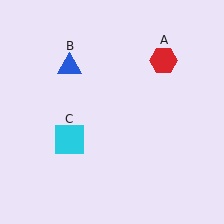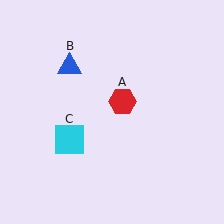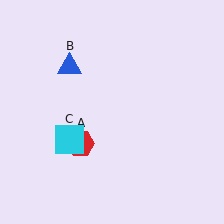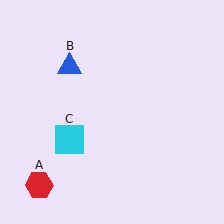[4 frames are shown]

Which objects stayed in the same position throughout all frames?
Blue triangle (object B) and cyan square (object C) remained stationary.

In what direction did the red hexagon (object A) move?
The red hexagon (object A) moved down and to the left.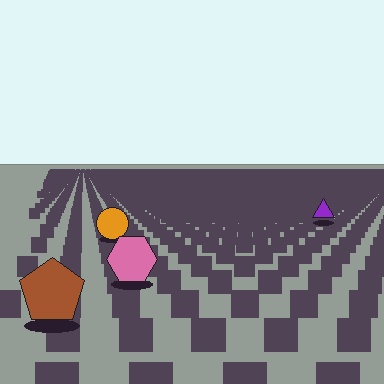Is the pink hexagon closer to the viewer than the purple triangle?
Yes. The pink hexagon is closer — you can tell from the texture gradient: the ground texture is coarser near it.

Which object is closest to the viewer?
The brown pentagon is closest. The texture marks near it are larger and more spread out.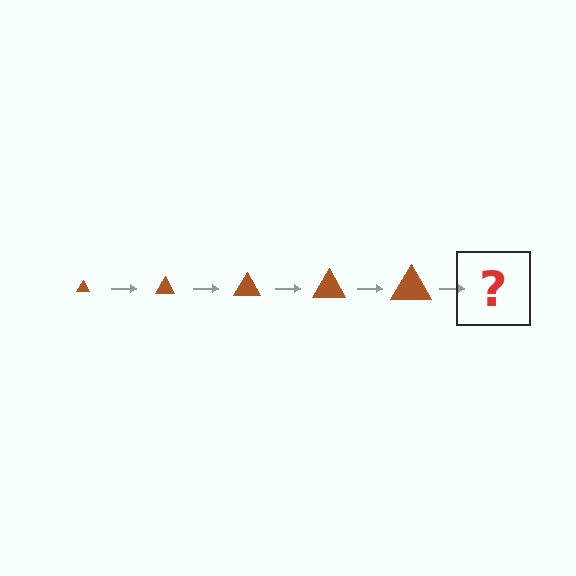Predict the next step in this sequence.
The next step is a brown triangle, larger than the previous one.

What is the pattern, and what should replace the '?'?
The pattern is that the triangle gets progressively larger each step. The '?' should be a brown triangle, larger than the previous one.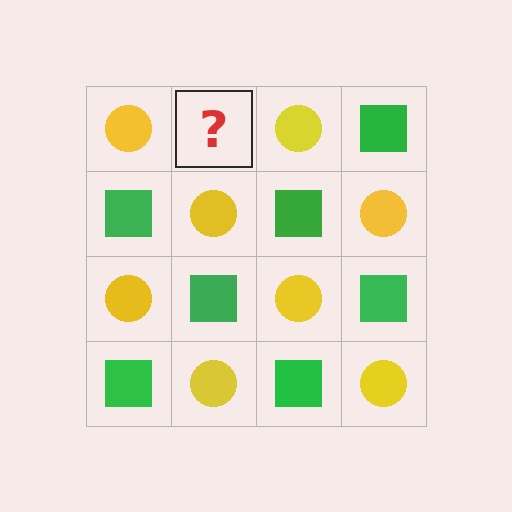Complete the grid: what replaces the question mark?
The question mark should be replaced with a green square.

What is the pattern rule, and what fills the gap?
The rule is that it alternates yellow circle and green square in a checkerboard pattern. The gap should be filled with a green square.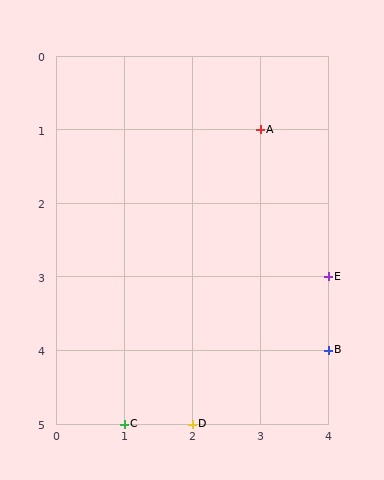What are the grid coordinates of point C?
Point C is at grid coordinates (1, 5).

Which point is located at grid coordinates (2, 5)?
Point D is at (2, 5).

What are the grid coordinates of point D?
Point D is at grid coordinates (2, 5).